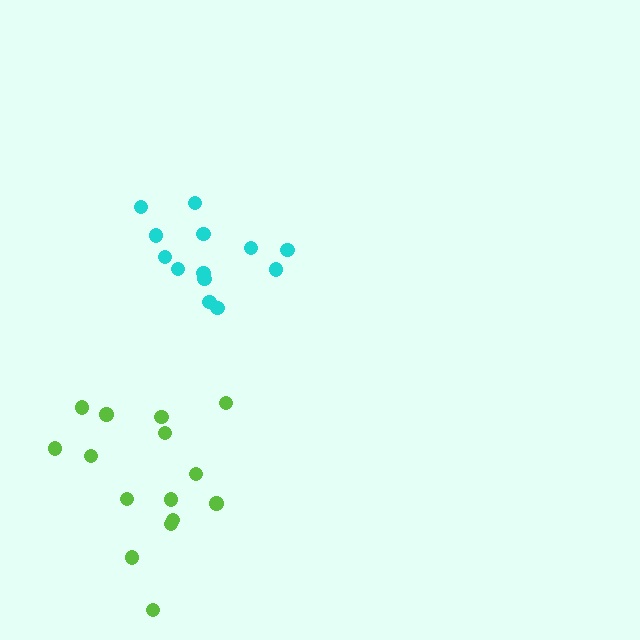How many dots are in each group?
Group 1: 13 dots, Group 2: 15 dots (28 total).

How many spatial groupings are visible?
There are 2 spatial groupings.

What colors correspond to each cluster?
The clusters are colored: cyan, lime.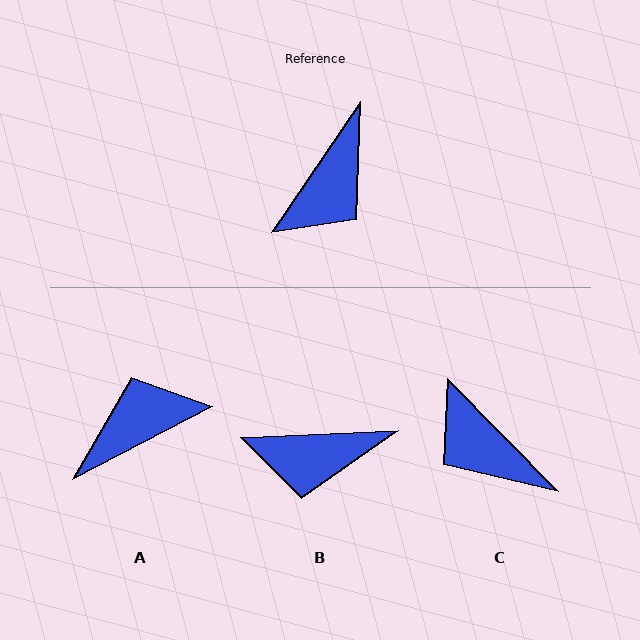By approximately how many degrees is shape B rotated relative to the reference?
Approximately 53 degrees clockwise.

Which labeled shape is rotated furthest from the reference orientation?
A, about 151 degrees away.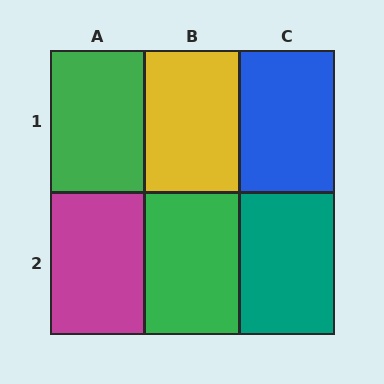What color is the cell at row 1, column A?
Green.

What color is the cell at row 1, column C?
Blue.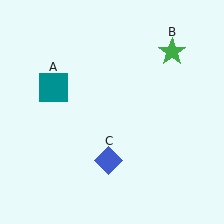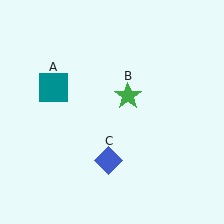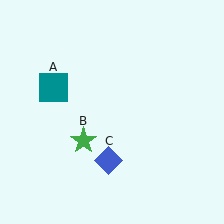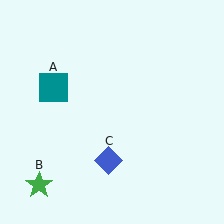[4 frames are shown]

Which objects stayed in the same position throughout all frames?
Teal square (object A) and blue diamond (object C) remained stationary.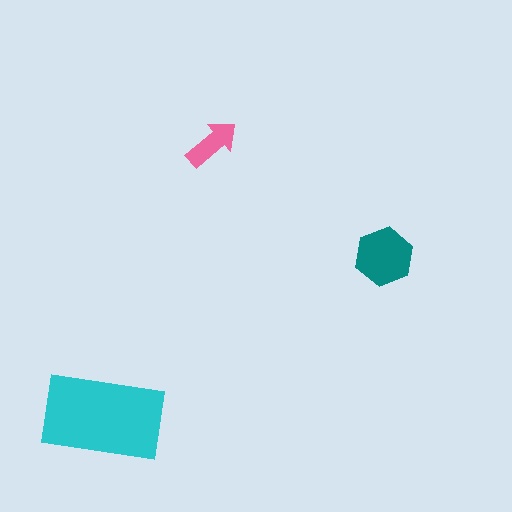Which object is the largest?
The cyan rectangle.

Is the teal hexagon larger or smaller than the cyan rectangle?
Smaller.